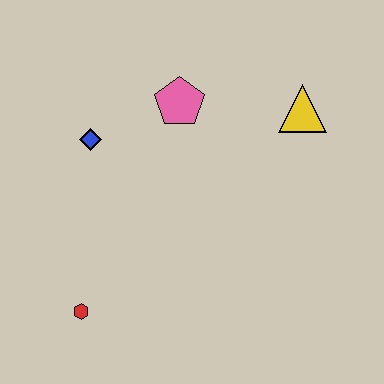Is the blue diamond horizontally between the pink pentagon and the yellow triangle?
No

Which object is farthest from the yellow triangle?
The red hexagon is farthest from the yellow triangle.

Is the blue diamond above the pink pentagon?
No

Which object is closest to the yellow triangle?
The pink pentagon is closest to the yellow triangle.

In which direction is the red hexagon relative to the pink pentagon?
The red hexagon is below the pink pentagon.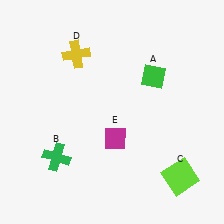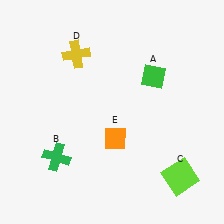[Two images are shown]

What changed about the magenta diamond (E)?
In Image 1, E is magenta. In Image 2, it changed to orange.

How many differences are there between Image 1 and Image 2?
There is 1 difference between the two images.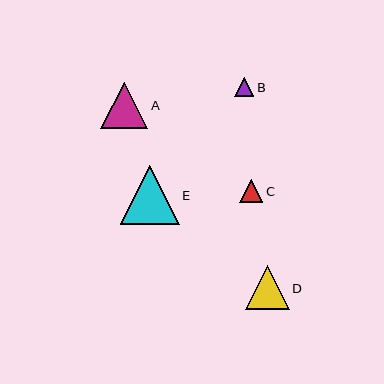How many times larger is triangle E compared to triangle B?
Triangle E is approximately 3.0 times the size of triangle B.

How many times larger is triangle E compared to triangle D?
Triangle E is approximately 1.4 times the size of triangle D.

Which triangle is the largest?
Triangle E is the largest with a size of approximately 59 pixels.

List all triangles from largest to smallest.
From largest to smallest: E, A, D, C, B.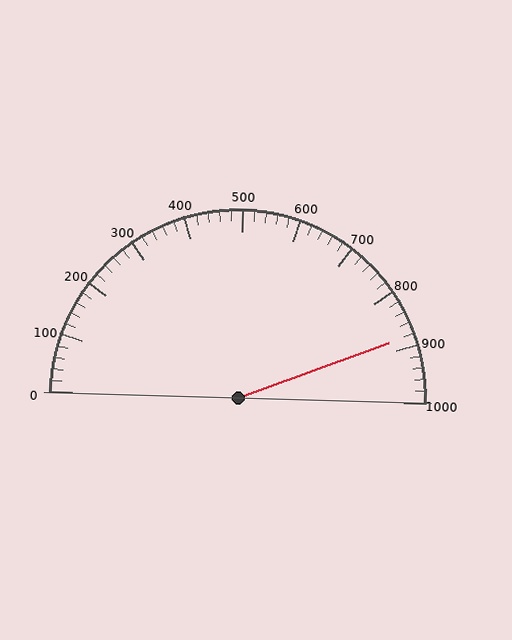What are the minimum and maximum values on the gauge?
The gauge ranges from 0 to 1000.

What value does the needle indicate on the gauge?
The needle indicates approximately 880.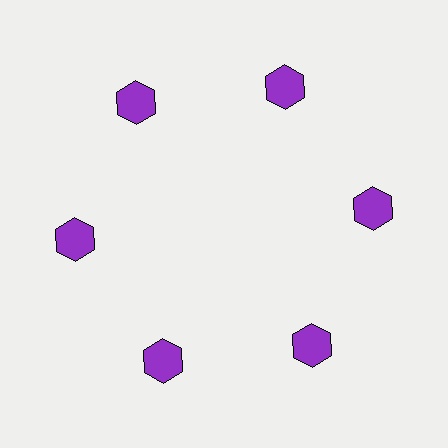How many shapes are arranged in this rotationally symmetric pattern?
There are 6 shapes, arranged in 6 groups of 1.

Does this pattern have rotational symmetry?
Yes, this pattern has 6-fold rotational symmetry. It looks the same after rotating 60 degrees around the center.